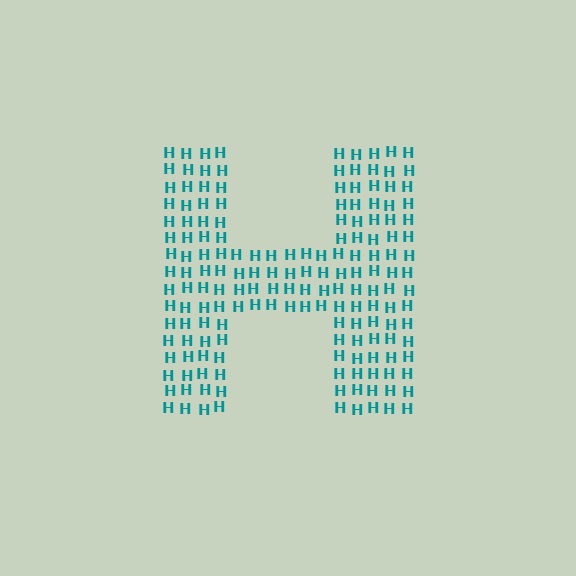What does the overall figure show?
The overall figure shows the letter H.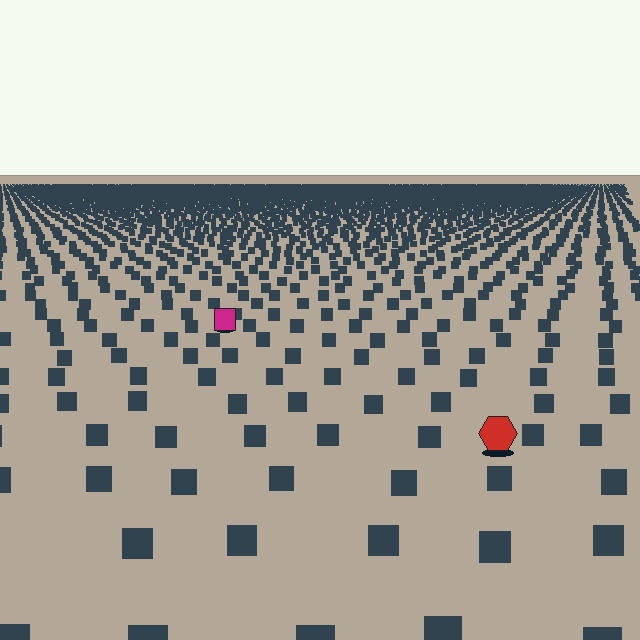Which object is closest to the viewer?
The red hexagon is closest. The texture marks near it are larger and more spread out.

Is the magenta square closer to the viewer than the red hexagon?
No. The red hexagon is closer — you can tell from the texture gradient: the ground texture is coarser near it.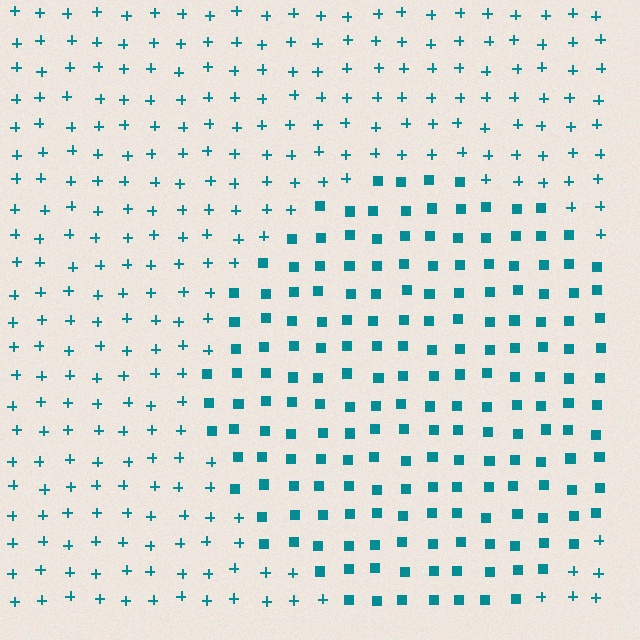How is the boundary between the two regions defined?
The boundary is defined by a change in element shape: squares inside vs. plus signs outside. All elements share the same color and spacing.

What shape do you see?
I see a circle.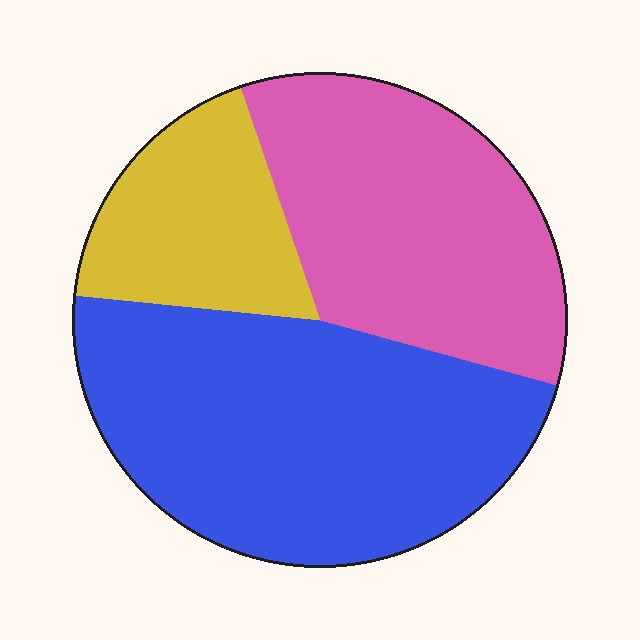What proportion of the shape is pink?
Pink takes up about one third (1/3) of the shape.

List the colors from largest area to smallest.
From largest to smallest: blue, pink, yellow.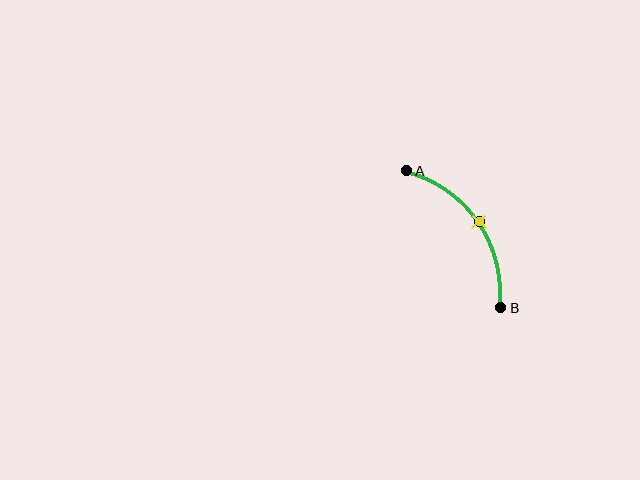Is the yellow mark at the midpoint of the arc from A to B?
Yes. The yellow mark lies on the arc at equal arc-length from both A and B — it is the arc midpoint.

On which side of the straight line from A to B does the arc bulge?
The arc bulges above and to the right of the straight line connecting A and B.